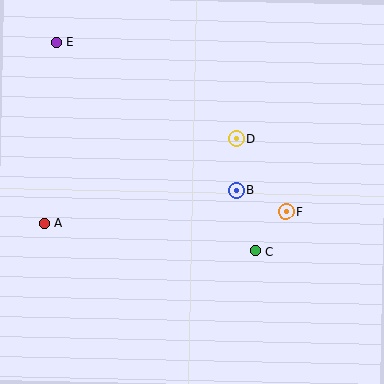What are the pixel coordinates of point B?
Point B is at (236, 190).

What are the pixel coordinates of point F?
Point F is at (286, 212).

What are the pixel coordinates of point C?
Point C is at (255, 251).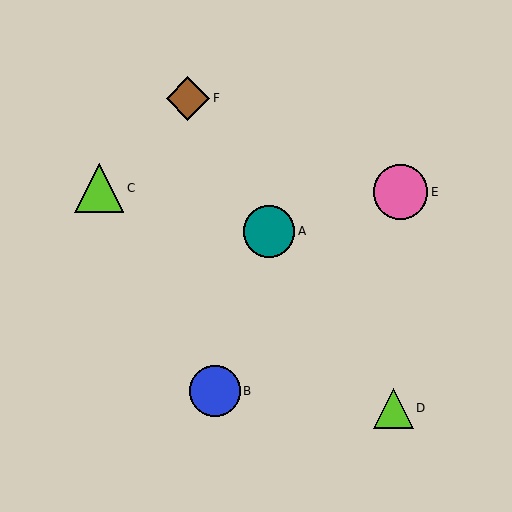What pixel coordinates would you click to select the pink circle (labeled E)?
Click at (400, 192) to select the pink circle E.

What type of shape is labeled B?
Shape B is a blue circle.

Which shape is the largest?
The pink circle (labeled E) is the largest.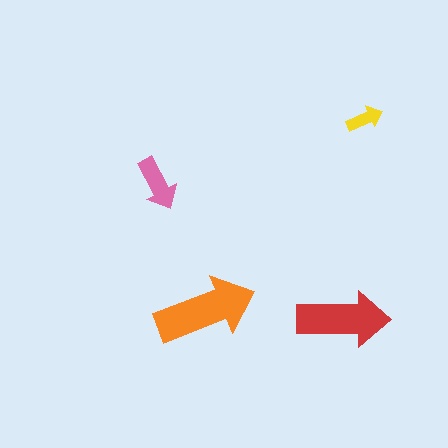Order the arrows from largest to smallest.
the orange one, the red one, the pink one, the yellow one.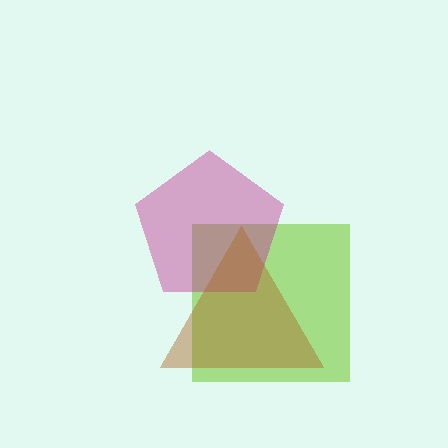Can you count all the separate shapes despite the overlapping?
Yes, there are 3 separate shapes.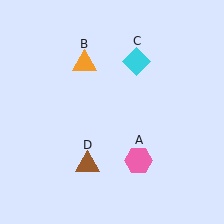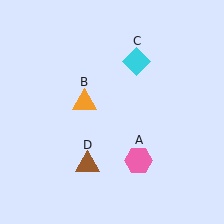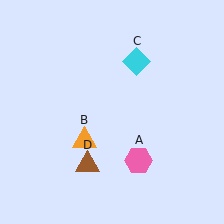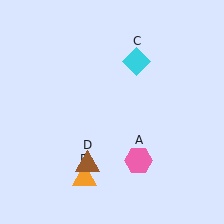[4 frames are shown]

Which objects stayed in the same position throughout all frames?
Pink hexagon (object A) and cyan diamond (object C) and brown triangle (object D) remained stationary.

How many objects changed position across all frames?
1 object changed position: orange triangle (object B).